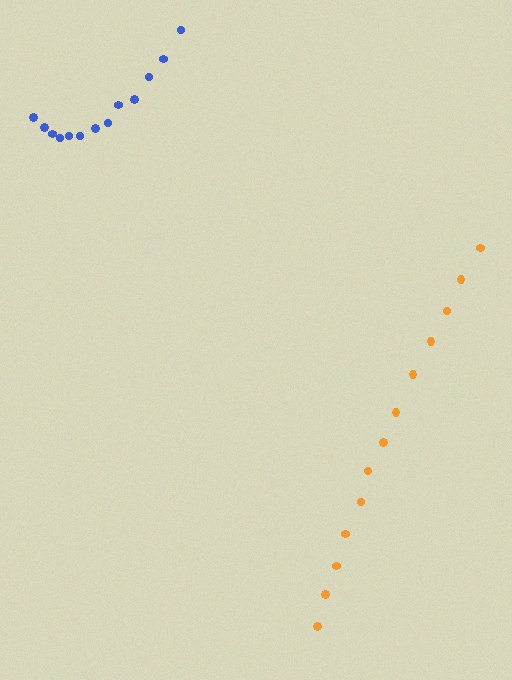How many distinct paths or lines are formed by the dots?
There are 2 distinct paths.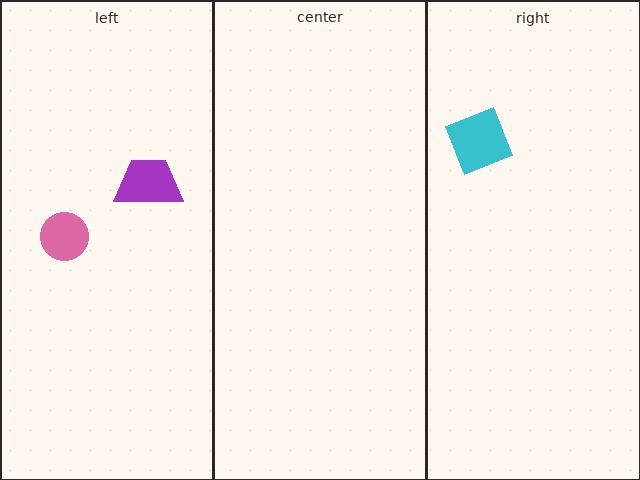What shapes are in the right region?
The cyan diamond.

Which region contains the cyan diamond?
The right region.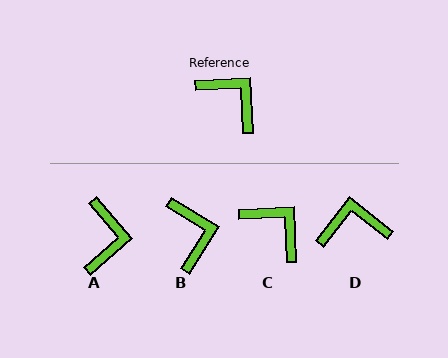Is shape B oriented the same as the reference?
No, it is off by about 34 degrees.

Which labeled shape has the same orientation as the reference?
C.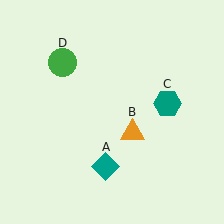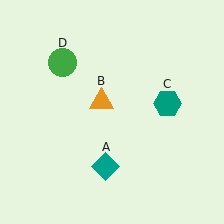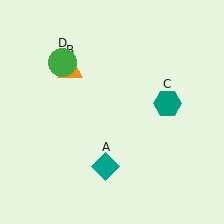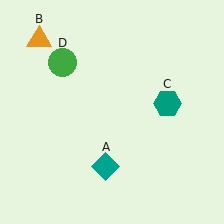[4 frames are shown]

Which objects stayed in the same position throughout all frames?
Teal diamond (object A) and teal hexagon (object C) and green circle (object D) remained stationary.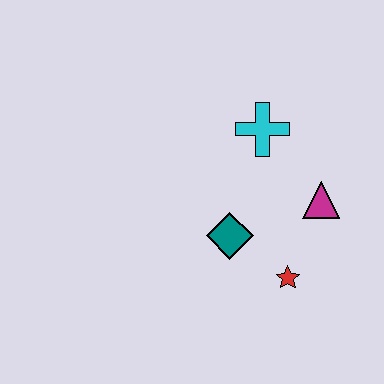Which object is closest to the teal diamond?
The red star is closest to the teal diamond.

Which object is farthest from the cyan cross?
The red star is farthest from the cyan cross.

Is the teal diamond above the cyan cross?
No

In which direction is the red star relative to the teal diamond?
The red star is to the right of the teal diamond.